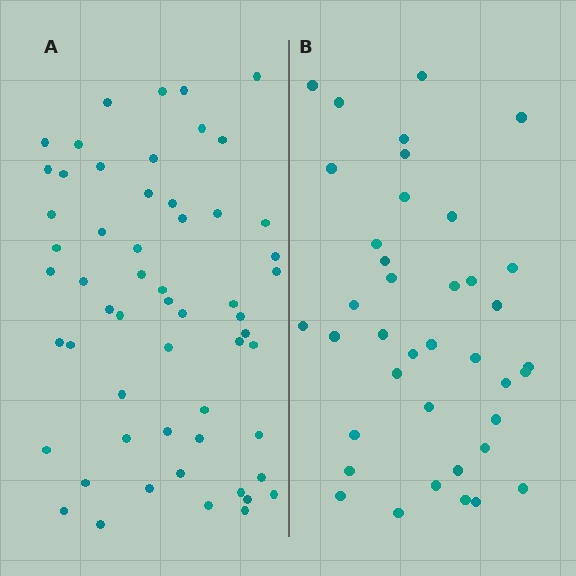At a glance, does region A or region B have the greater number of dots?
Region A (the left region) has more dots.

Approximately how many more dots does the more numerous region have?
Region A has approximately 20 more dots than region B.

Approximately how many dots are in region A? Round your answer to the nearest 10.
About 60 dots. (The exact count is 57, which rounds to 60.)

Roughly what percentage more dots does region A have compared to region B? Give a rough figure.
About 45% more.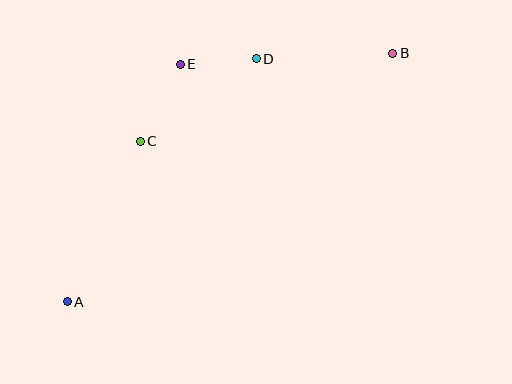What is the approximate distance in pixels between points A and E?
The distance between A and E is approximately 263 pixels.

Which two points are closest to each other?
Points D and E are closest to each other.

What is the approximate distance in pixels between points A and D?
The distance between A and D is approximately 308 pixels.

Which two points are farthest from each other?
Points A and B are farthest from each other.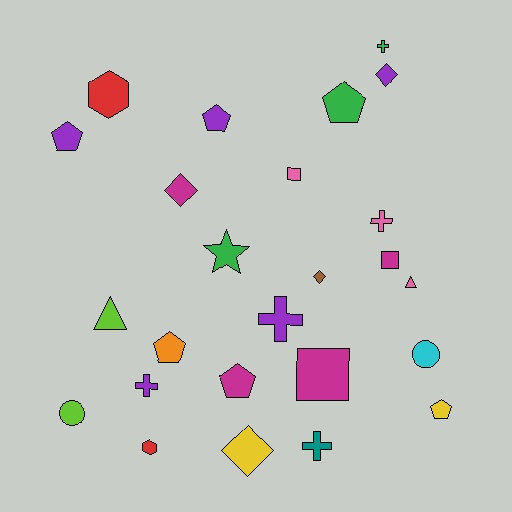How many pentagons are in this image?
There are 6 pentagons.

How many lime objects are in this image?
There are 2 lime objects.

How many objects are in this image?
There are 25 objects.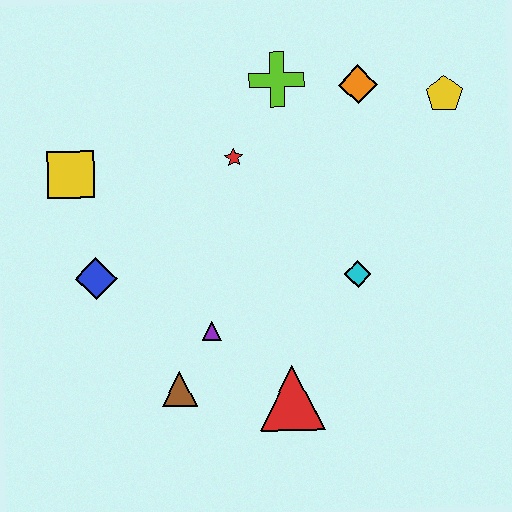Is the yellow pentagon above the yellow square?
Yes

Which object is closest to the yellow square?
The blue diamond is closest to the yellow square.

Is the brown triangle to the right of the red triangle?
No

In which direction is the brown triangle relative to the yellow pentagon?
The brown triangle is below the yellow pentagon.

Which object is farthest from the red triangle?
The yellow pentagon is farthest from the red triangle.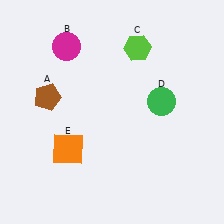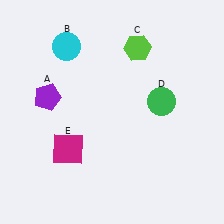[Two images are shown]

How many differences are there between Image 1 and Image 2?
There are 3 differences between the two images.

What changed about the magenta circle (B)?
In Image 1, B is magenta. In Image 2, it changed to cyan.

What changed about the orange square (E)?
In Image 1, E is orange. In Image 2, it changed to magenta.